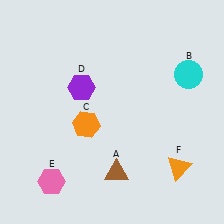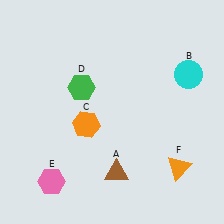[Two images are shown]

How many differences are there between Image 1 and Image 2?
There is 1 difference between the two images.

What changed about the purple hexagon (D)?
In Image 1, D is purple. In Image 2, it changed to green.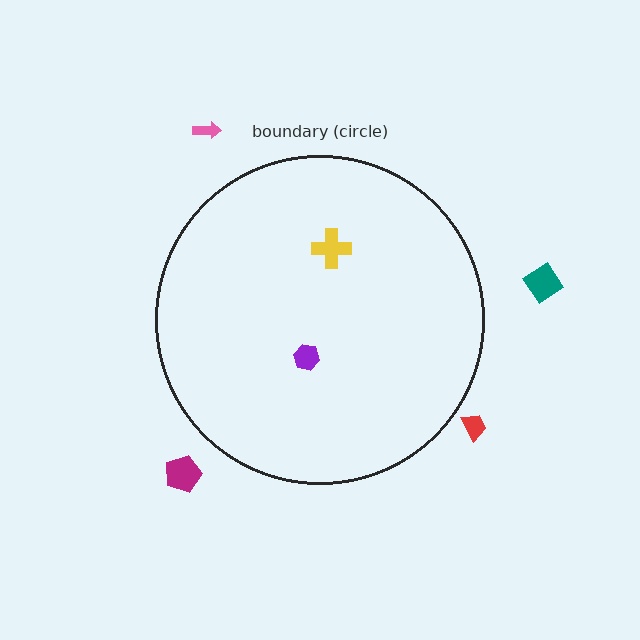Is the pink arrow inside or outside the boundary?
Outside.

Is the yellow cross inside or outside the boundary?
Inside.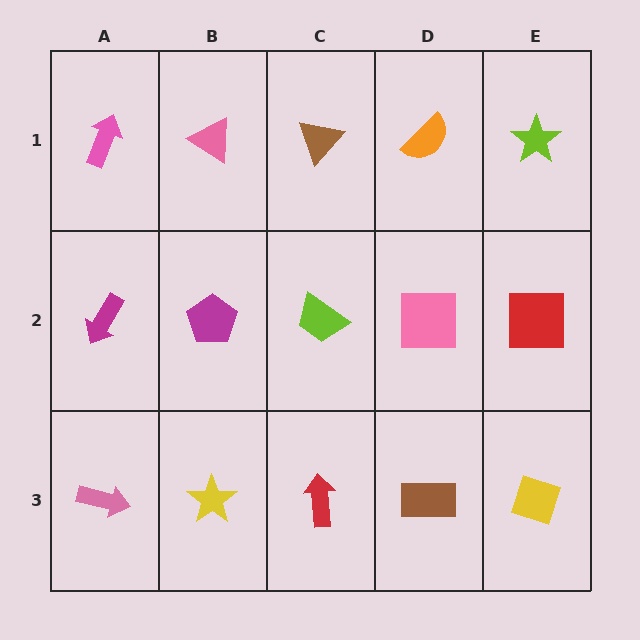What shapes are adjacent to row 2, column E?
A lime star (row 1, column E), a yellow diamond (row 3, column E), a pink square (row 2, column D).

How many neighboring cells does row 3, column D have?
3.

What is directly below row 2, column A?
A pink arrow.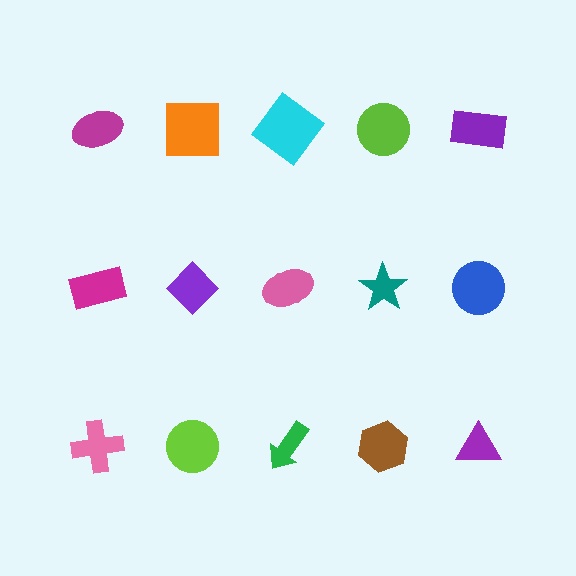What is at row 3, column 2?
A lime circle.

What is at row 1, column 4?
A lime circle.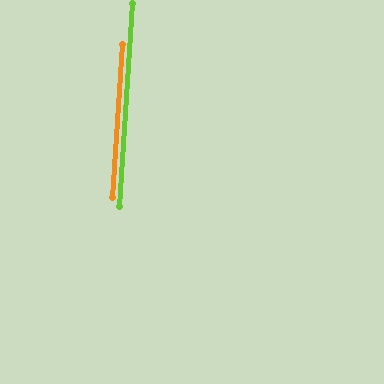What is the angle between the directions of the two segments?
Approximately 0 degrees.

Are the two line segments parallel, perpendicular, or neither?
Parallel — their directions differ by only 0.4°.